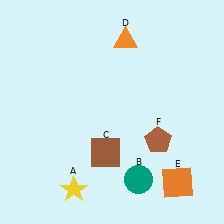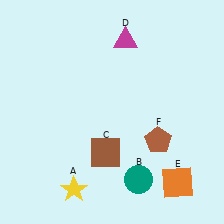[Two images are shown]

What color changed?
The triangle (D) changed from orange in Image 1 to magenta in Image 2.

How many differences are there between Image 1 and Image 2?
There is 1 difference between the two images.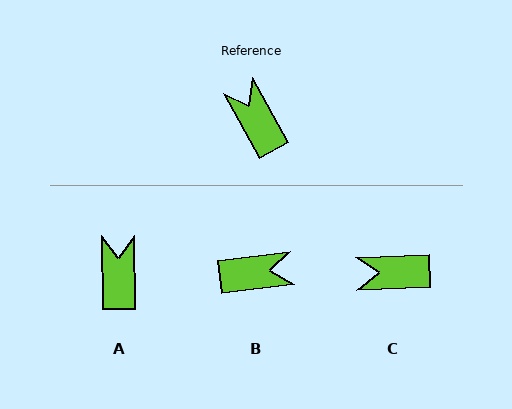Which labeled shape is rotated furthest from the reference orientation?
B, about 111 degrees away.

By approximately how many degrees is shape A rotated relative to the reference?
Approximately 28 degrees clockwise.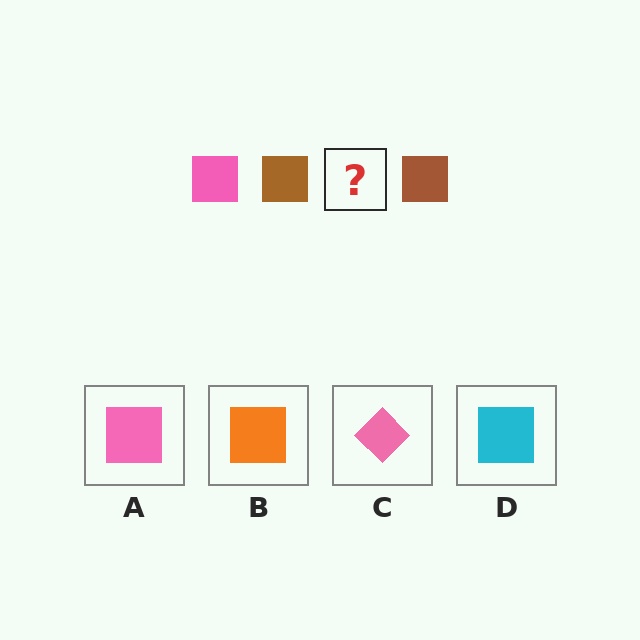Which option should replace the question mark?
Option A.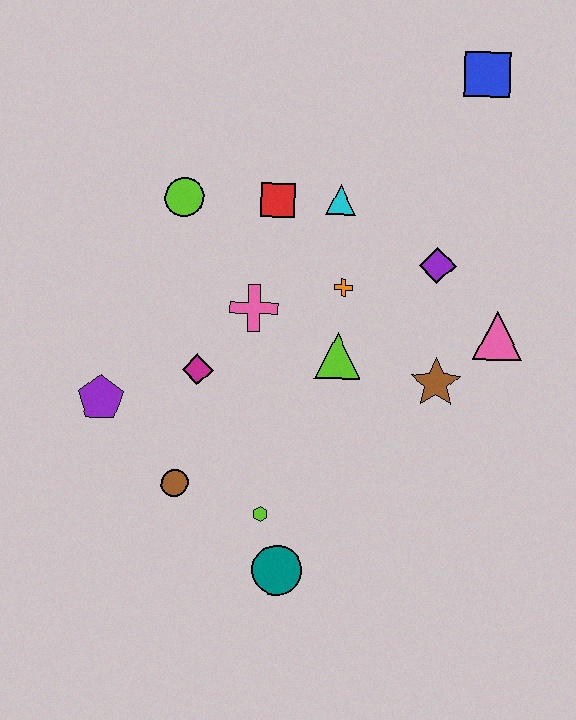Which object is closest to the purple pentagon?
The magenta diamond is closest to the purple pentagon.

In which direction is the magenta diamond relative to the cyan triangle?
The magenta diamond is below the cyan triangle.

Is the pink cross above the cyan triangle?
No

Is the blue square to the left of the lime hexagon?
No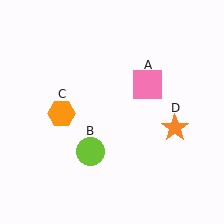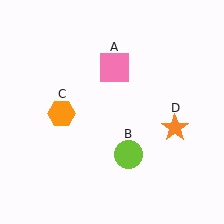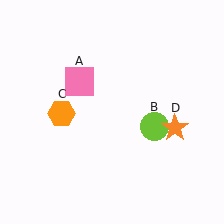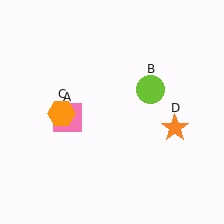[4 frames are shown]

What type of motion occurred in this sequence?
The pink square (object A), lime circle (object B) rotated counterclockwise around the center of the scene.